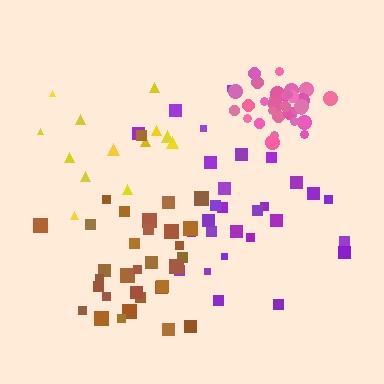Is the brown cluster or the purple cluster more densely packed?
Brown.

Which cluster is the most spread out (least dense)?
Purple.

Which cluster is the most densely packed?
Pink.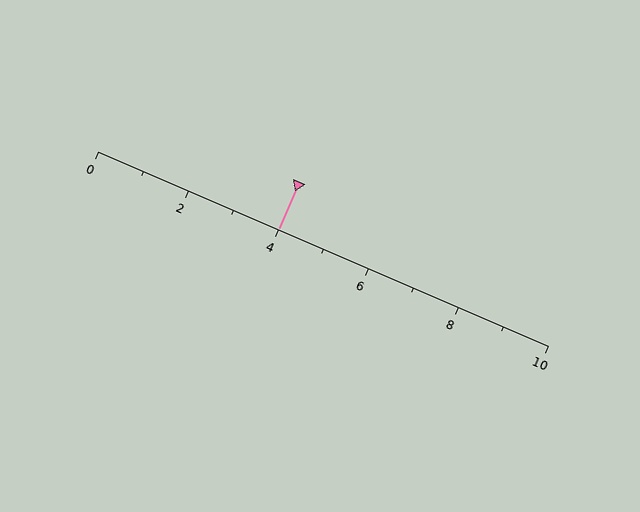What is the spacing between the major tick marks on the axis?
The major ticks are spaced 2 apart.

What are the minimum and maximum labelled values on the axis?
The axis runs from 0 to 10.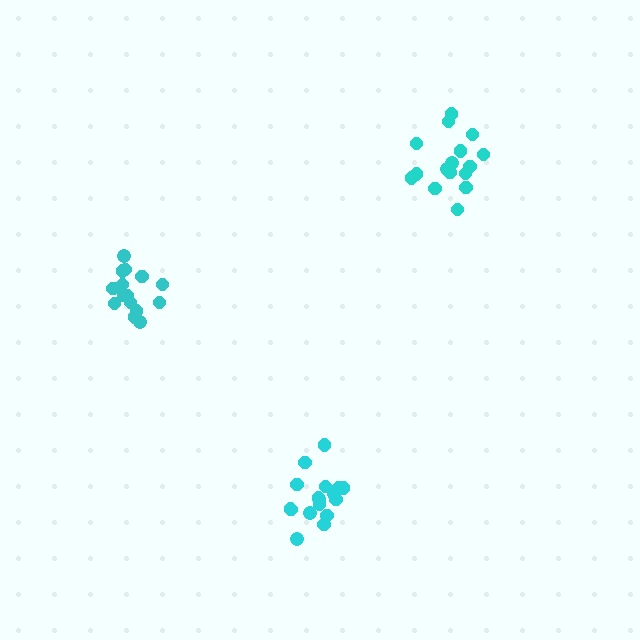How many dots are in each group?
Group 1: 17 dots, Group 2: 16 dots, Group 3: 15 dots (48 total).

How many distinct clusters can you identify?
There are 3 distinct clusters.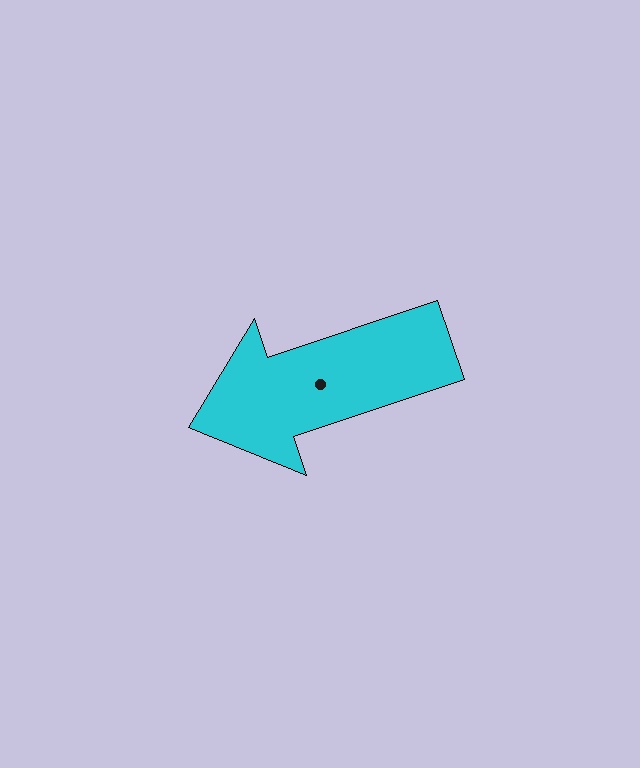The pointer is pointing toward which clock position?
Roughly 8 o'clock.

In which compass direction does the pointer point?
West.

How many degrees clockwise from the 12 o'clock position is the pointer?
Approximately 252 degrees.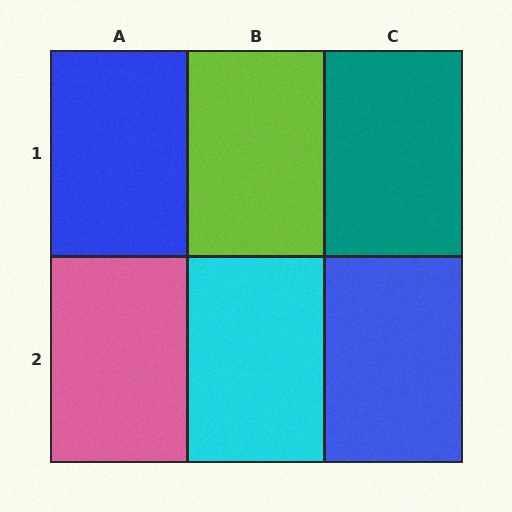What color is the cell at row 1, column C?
Teal.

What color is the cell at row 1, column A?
Blue.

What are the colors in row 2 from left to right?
Pink, cyan, blue.